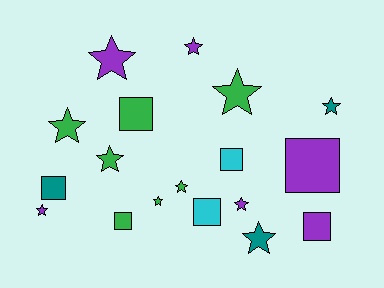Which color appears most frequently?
Green, with 7 objects.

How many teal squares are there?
There is 1 teal square.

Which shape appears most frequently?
Star, with 11 objects.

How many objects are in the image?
There are 18 objects.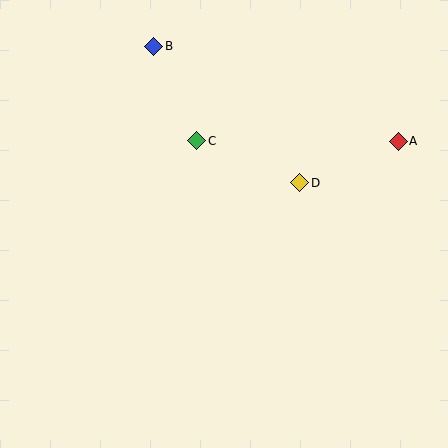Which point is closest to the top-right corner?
Point A is closest to the top-right corner.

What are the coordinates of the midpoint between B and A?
The midpoint between B and A is at (276, 94).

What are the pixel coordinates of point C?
Point C is at (197, 141).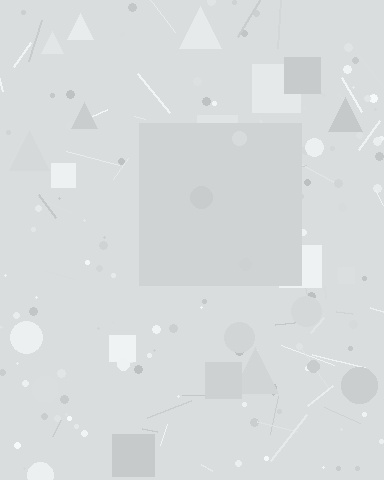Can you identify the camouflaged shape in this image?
The camouflaged shape is a square.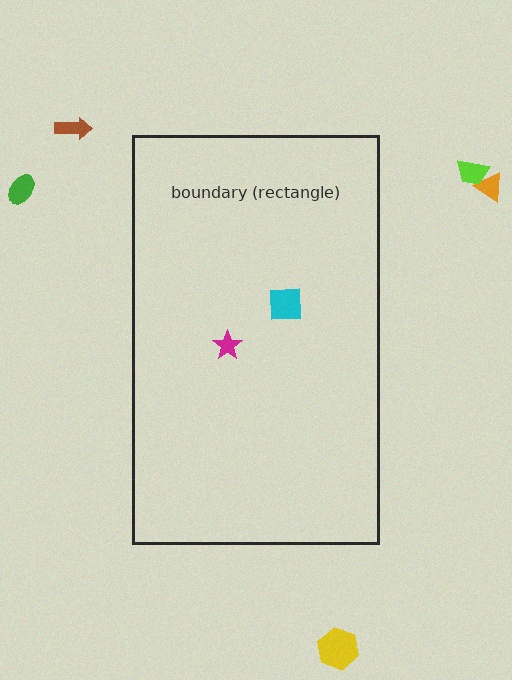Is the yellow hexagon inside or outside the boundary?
Outside.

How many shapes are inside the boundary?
2 inside, 5 outside.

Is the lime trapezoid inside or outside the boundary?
Outside.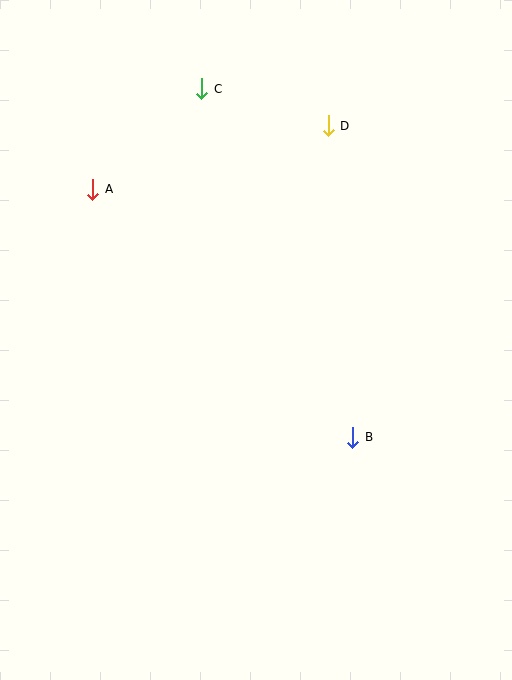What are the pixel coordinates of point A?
Point A is at (93, 189).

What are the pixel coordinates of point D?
Point D is at (328, 126).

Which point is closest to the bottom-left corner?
Point B is closest to the bottom-left corner.